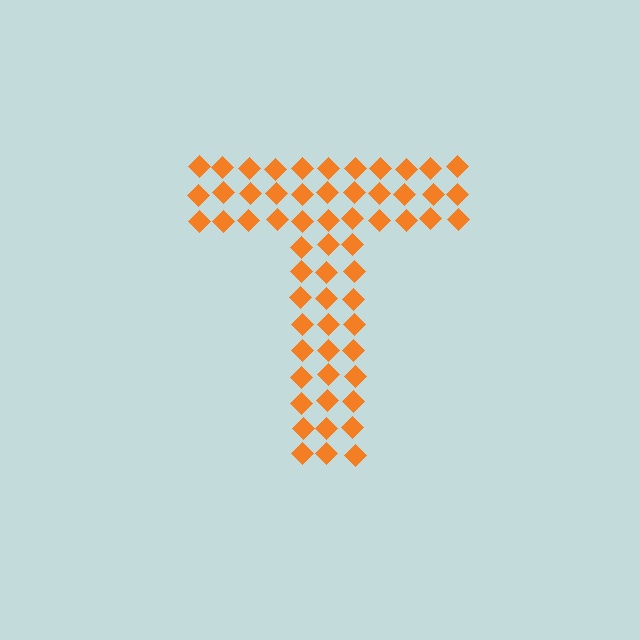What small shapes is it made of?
It is made of small diamonds.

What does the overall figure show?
The overall figure shows the letter T.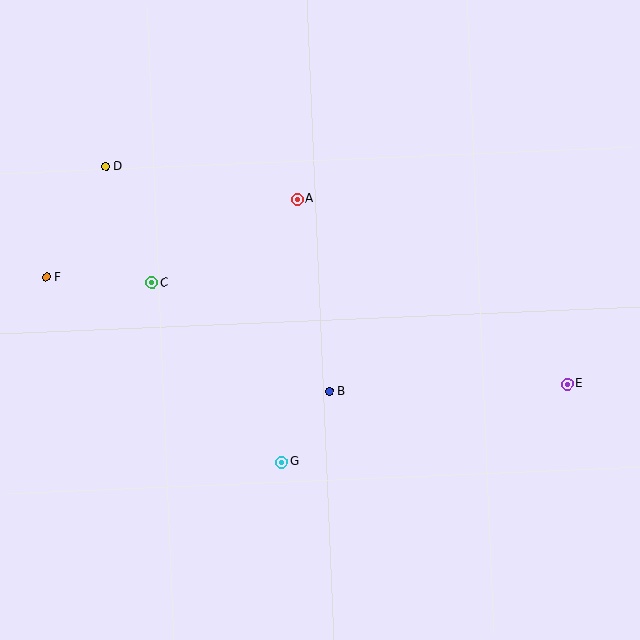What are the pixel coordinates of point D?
Point D is at (106, 167).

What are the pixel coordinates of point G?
Point G is at (282, 462).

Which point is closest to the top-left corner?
Point D is closest to the top-left corner.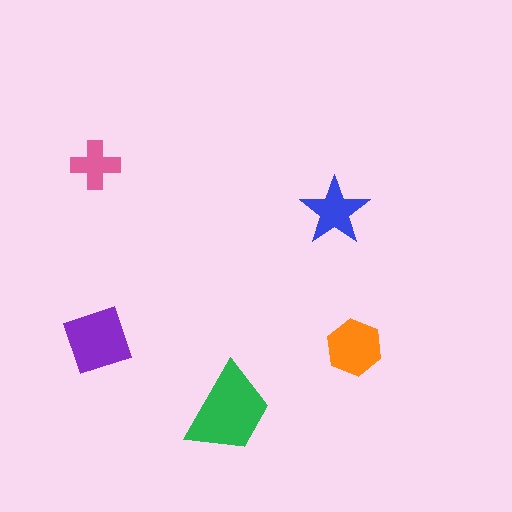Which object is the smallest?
The pink cross.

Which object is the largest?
The green trapezoid.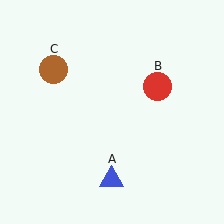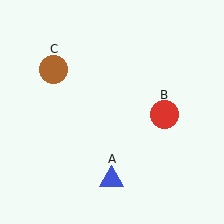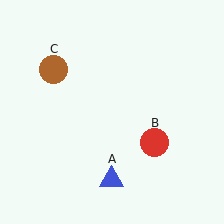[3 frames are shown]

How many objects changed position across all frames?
1 object changed position: red circle (object B).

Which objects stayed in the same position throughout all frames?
Blue triangle (object A) and brown circle (object C) remained stationary.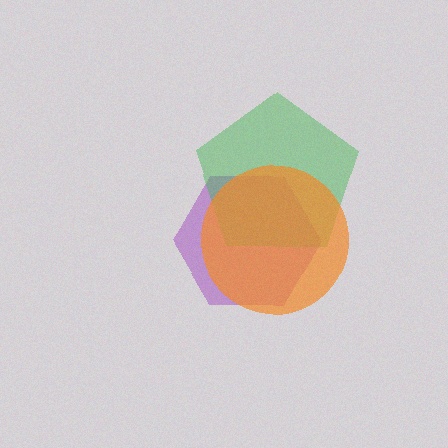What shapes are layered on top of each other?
The layered shapes are: a purple hexagon, a green pentagon, an orange circle.